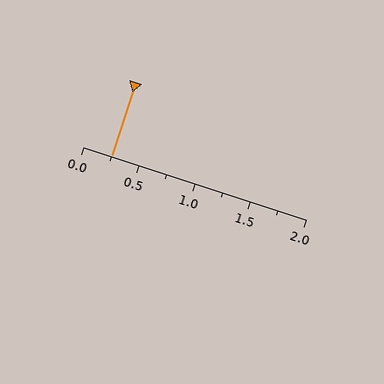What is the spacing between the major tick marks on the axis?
The major ticks are spaced 0.5 apart.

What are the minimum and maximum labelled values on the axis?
The axis runs from 0.0 to 2.0.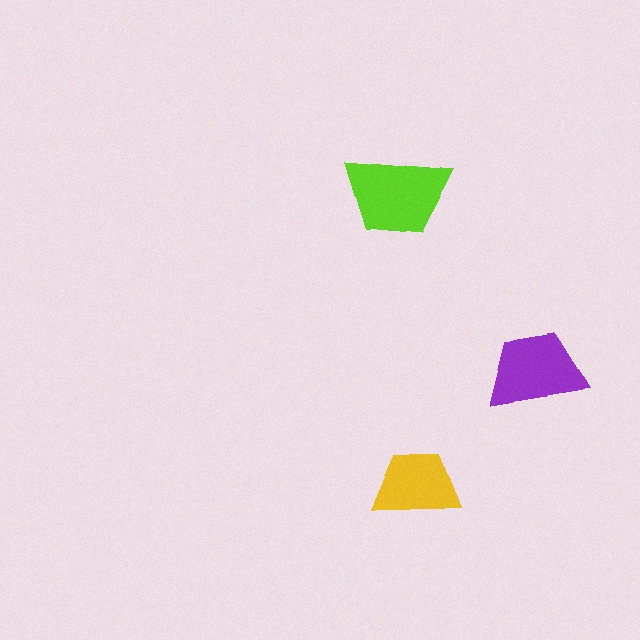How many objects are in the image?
There are 3 objects in the image.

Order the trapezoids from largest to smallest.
the lime one, the purple one, the yellow one.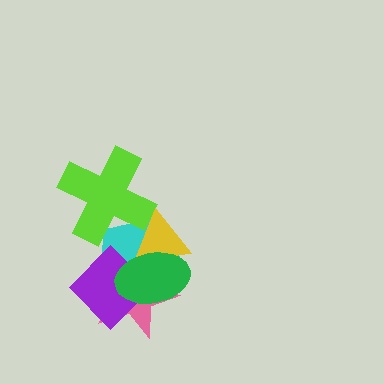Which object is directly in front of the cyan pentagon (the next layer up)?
The pink star is directly in front of the cyan pentagon.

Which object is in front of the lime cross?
The yellow triangle is in front of the lime cross.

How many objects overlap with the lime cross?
2 objects overlap with the lime cross.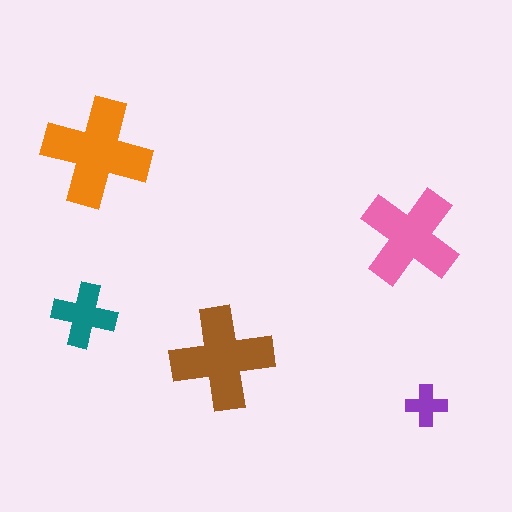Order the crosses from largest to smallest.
the orange one, the brown one, the pink one, the teal one, the purple one.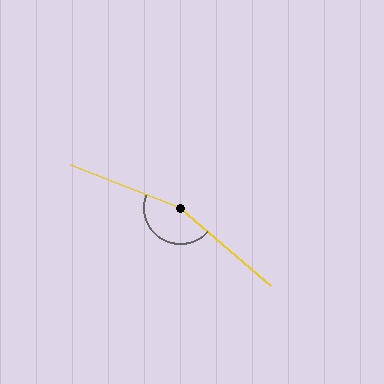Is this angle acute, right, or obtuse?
It is obtuse.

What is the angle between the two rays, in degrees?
Approximately 161 degrees.